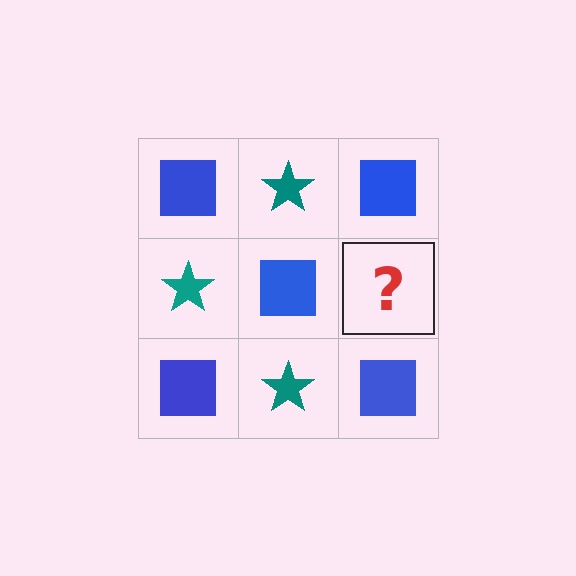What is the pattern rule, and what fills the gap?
The rule is that it alternates blue square and teal star in a checkerboard pattern. The gap should be filled with a teal star.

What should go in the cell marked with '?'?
The missing cell should contain a teal star.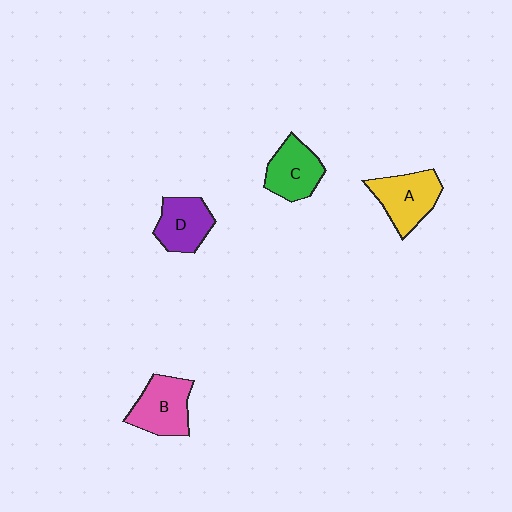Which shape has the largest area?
Shape A (yellow).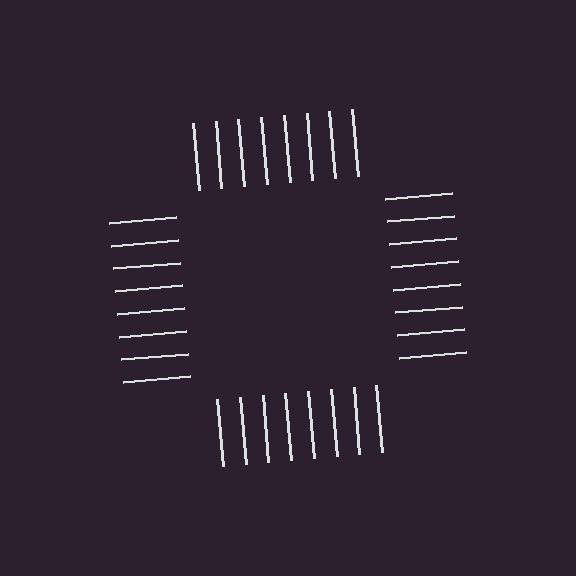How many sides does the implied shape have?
4 sides — the line-ends trace a square.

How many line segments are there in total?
32 — 8 along each of the 4 edges.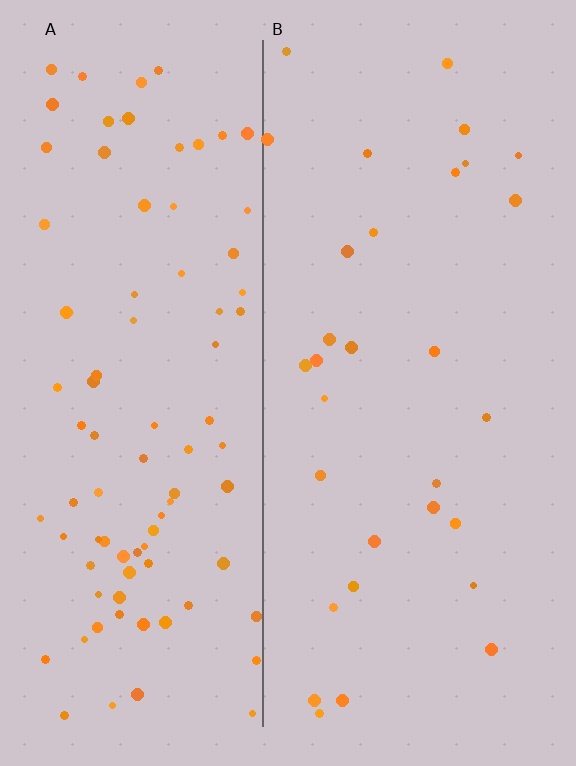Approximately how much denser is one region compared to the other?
Approximately 2.8× — region A over region B.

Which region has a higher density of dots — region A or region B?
A (the left).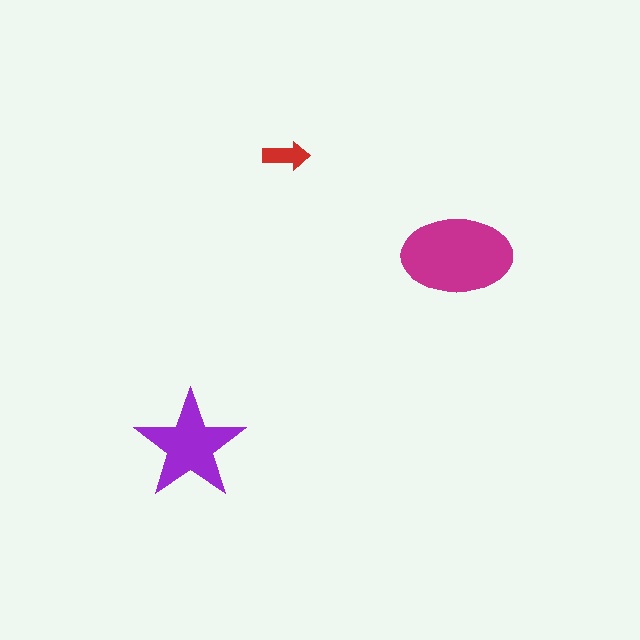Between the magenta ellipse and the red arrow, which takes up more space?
The magenta ellipse.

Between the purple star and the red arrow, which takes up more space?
The purple star.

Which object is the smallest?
The red arrow.